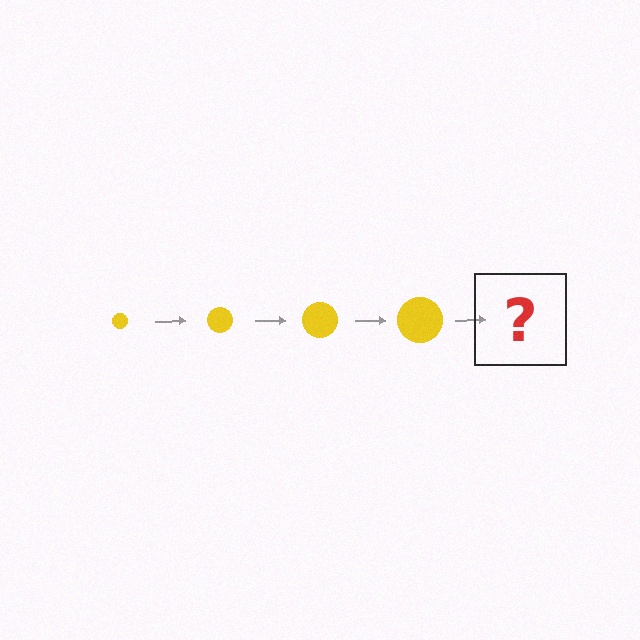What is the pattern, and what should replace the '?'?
The pattern is that the circle gets progressively larger each step. The '?' should be a yellow circle, larger than the previous one.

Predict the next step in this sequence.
The next step is a yellow circle, larger than the previous one.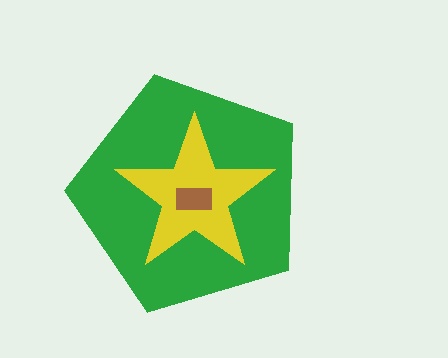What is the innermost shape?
The brown rectangle.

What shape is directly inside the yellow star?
The brown rectangle.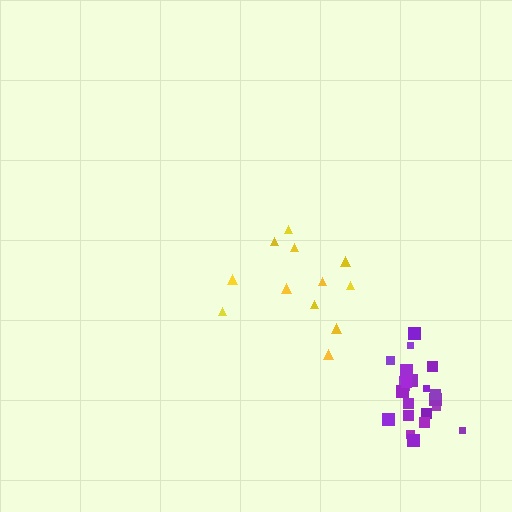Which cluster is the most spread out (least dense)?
Yellow.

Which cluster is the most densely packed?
Purple.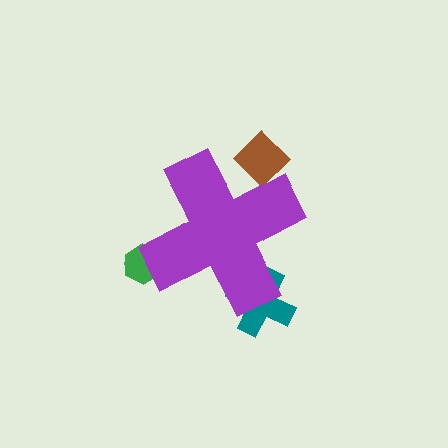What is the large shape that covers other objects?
A purple cross.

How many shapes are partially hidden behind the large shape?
3 shapes are partially hidden.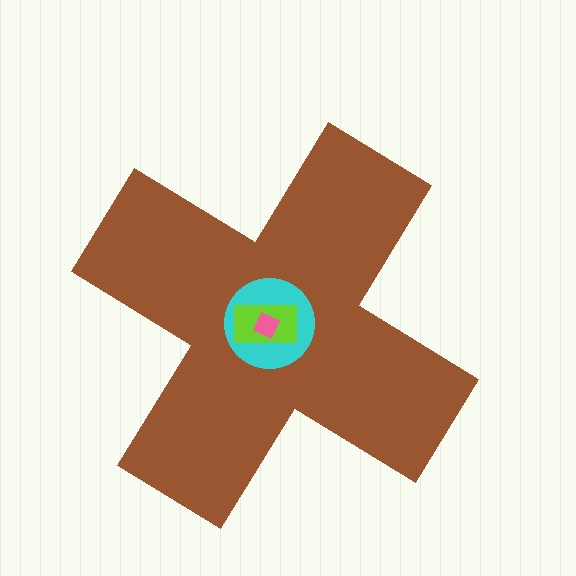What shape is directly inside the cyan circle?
The lime rectangle.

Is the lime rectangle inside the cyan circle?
Yes.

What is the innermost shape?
The pink diamond.